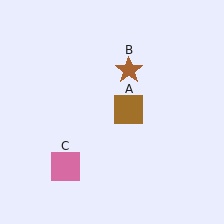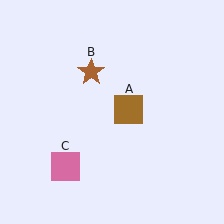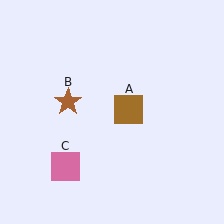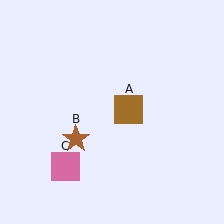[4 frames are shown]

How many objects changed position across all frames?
1 object changed position: brown star (object B).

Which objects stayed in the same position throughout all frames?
Brown square (object A) and pink square (object C) remained stationary.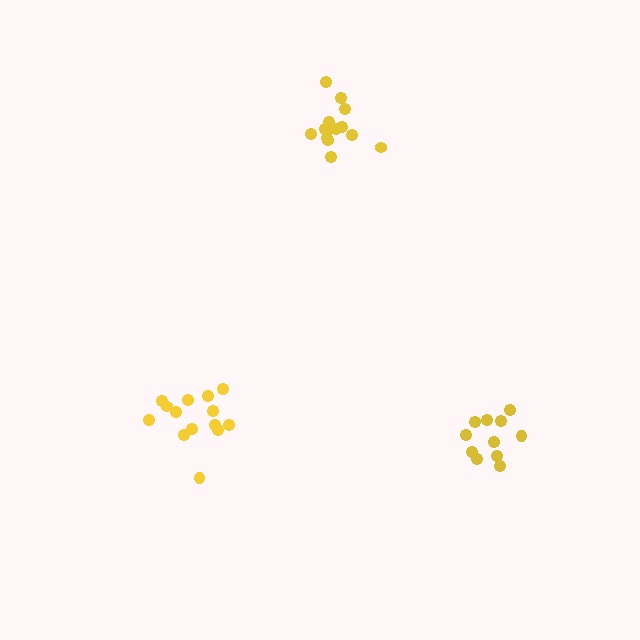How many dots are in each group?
Group 1: 14 dots, Group 2: 11 dots, Group 3: 14 dots (39 total).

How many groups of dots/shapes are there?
There are 3 groups.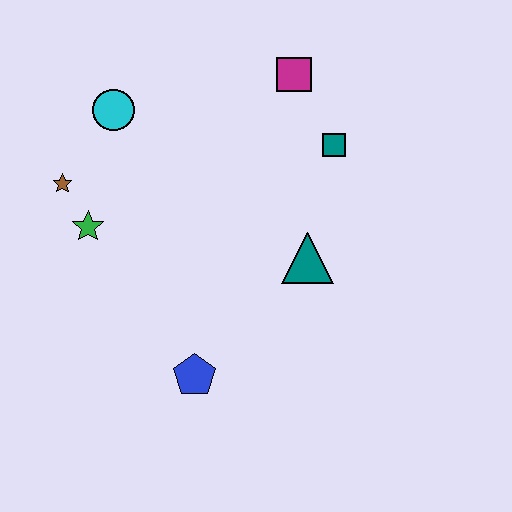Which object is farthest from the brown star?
The teal square is farthest from the brown star.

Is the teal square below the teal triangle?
No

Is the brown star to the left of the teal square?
Yes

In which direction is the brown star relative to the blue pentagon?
The brown star is above the blue pentagon.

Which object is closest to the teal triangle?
The teal square is closest to the teal triangle.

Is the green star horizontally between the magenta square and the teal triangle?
No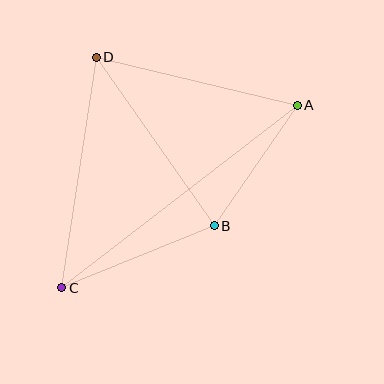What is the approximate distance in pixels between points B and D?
The distance between B and D is approximately 205 pixels.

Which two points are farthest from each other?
Points A and C are farthest from each other.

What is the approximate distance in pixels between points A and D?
The distance between A and D is approximately 206 pixels.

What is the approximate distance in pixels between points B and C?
The distance between B and C is approximately 164 pixels.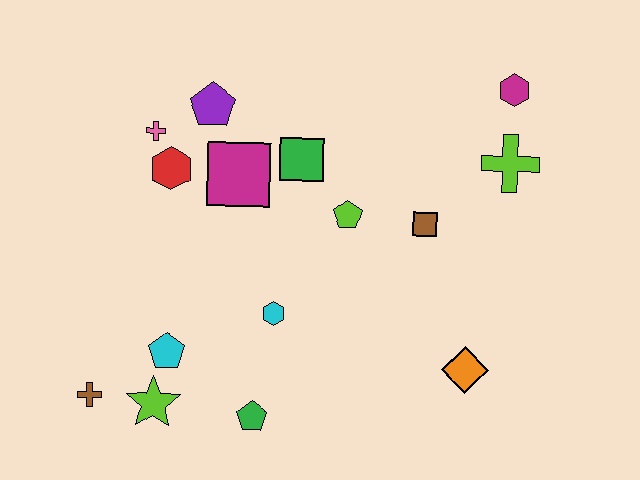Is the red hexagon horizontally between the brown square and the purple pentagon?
No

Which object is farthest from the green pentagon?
The magenta hexagon is farthest from the green pentagon.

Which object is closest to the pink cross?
The red hexagon is closest to the pink cross.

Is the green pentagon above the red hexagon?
No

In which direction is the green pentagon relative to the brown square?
The green pentagon is below the brown square.